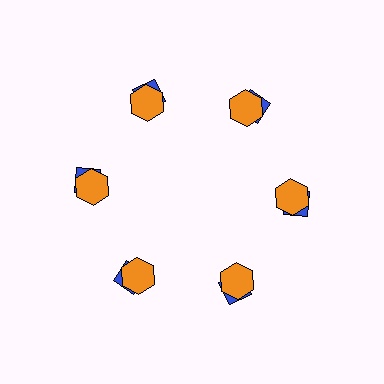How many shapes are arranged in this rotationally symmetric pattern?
There are 12 shapes, arranged in 6 groups of 2.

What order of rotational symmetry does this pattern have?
This pattern has 6-fold rotational symmetry.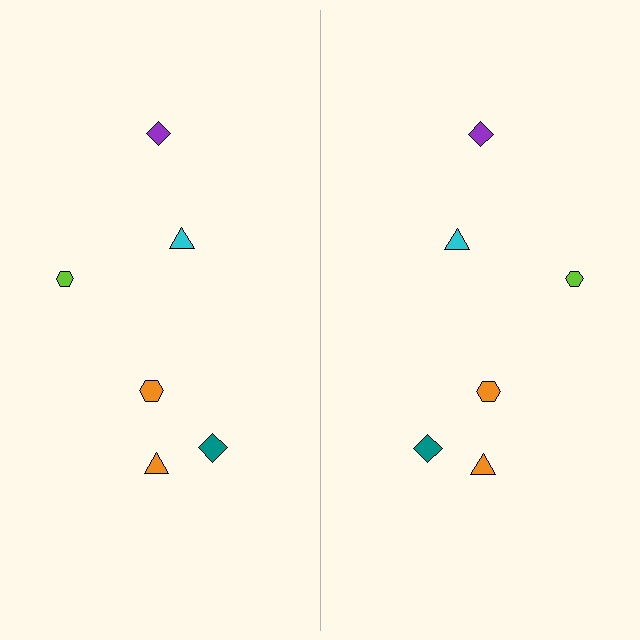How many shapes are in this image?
There are 12 shapes in this image.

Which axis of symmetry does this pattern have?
The pattern has a vertical axis of symmetry running through the center of the image.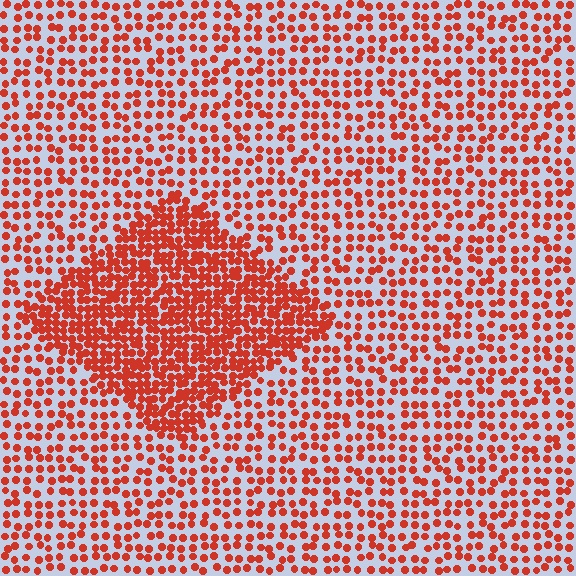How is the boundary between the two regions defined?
The boundary is defined by a change in element density (approximately 2.1x ratio). All elements are the same color, size, and shape.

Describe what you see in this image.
The image contains small red elements arranged at two different densities. A diamond-shaped region is visible where the elements are more densely packed than the surrounding area.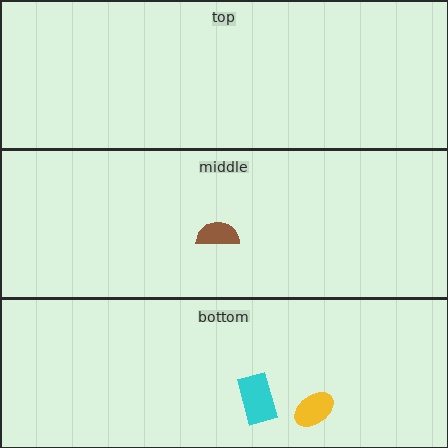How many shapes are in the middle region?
1.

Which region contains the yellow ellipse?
The bottom region.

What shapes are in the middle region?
The brown semicircle.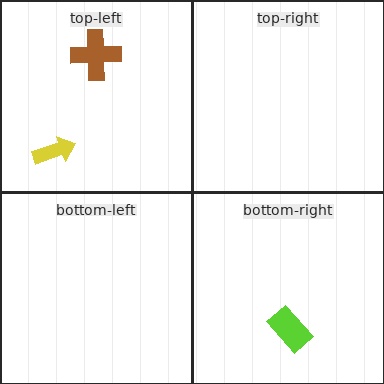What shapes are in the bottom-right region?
The lime rectangle.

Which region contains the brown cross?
The top-left region.